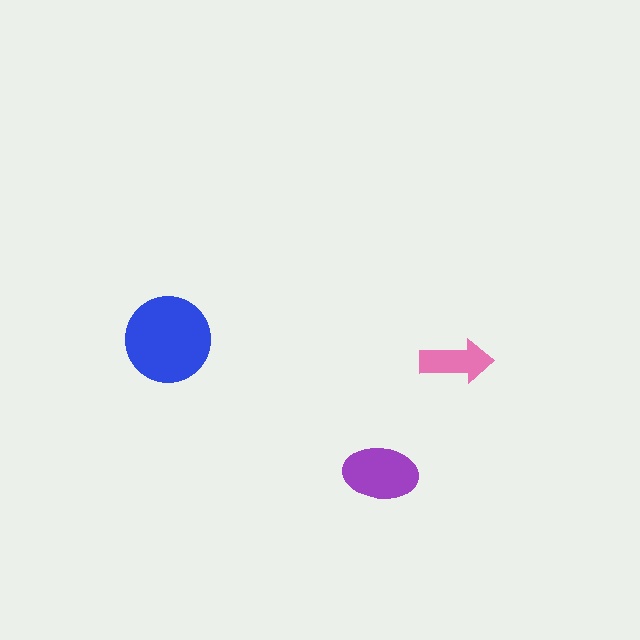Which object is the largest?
The blue circle.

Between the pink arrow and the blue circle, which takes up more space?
The blue circle.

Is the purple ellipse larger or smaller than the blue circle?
Smaller.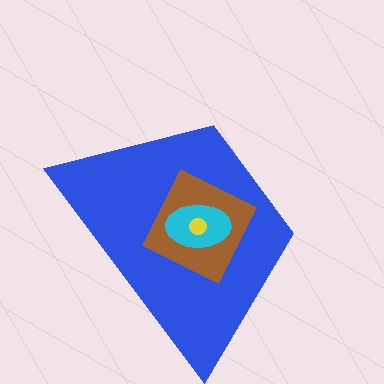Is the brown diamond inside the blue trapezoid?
Yes.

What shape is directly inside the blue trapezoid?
The brown diamond.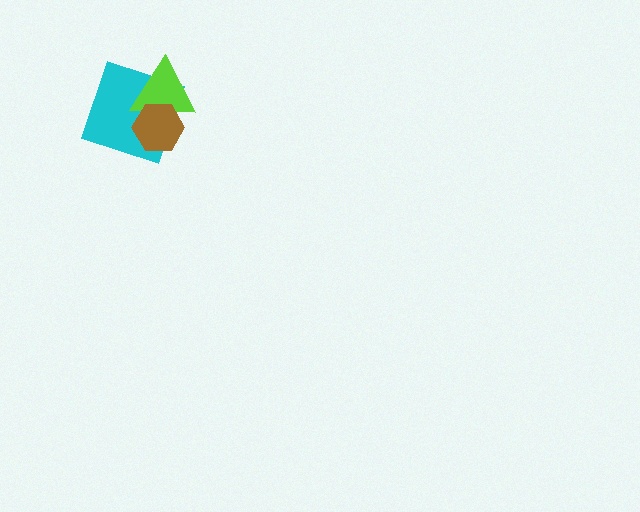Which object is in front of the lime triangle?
The brown hexagon is in front of the lime triangle.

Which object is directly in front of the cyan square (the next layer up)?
The lime triangle is directly in front of the cyan square.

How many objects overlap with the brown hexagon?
2 objects overlap with the brown hexagon.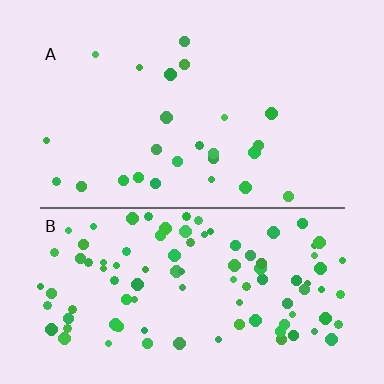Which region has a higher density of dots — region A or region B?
B (the bottom).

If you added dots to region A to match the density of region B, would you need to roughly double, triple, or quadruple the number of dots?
Approximately quadruple.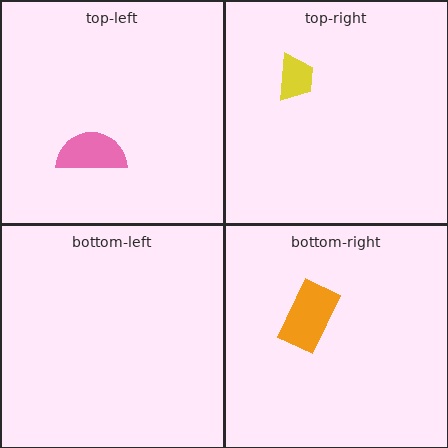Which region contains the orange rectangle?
The bottom-right region.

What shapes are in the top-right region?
The yellow trapezoid.